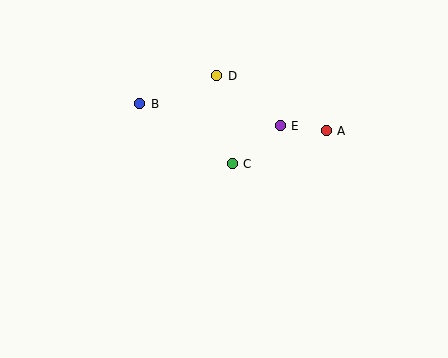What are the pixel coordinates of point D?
Point D is at (217, 76).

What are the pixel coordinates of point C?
Point C is at (232, 164).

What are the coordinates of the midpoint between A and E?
The midpoint between A and E is at (303, 128).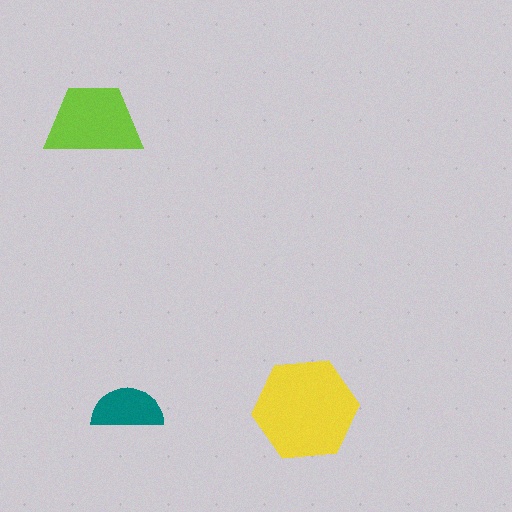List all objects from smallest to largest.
The teal semicircle, the lime trapezoid, the yellow hexagon.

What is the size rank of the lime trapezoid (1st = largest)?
2nd.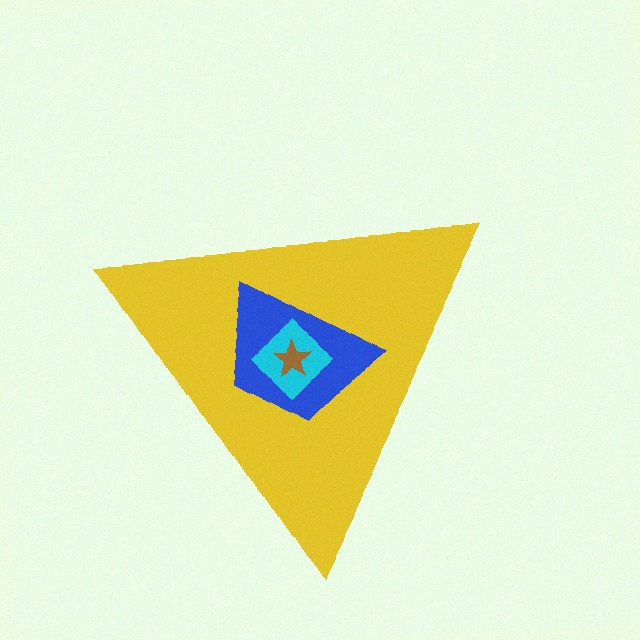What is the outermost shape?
The yellow triangle.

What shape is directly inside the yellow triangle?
The blue trapezoid.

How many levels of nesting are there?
4.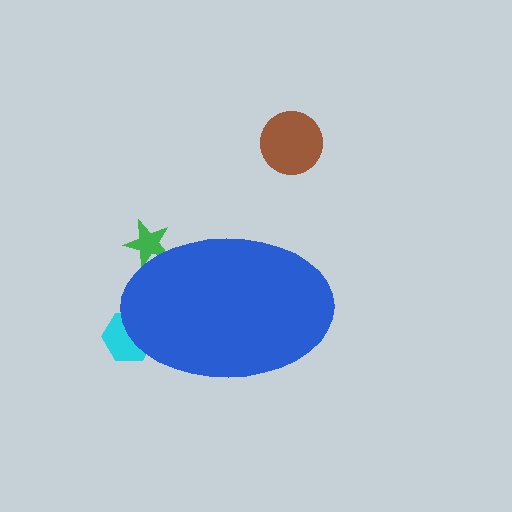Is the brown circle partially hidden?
No, the brown circle is fully visible.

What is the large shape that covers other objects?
A blue ellipse.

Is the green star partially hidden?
Yes, the green star is partially hidden behind the blue ellipse.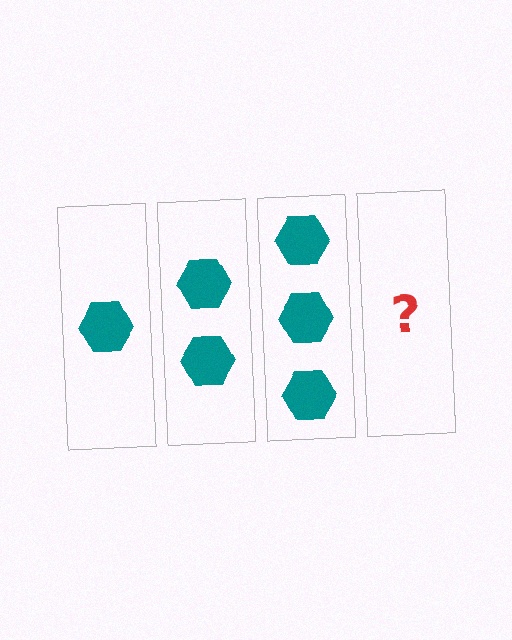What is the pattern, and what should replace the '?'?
The pattern is that each step adds one more hexagon. The '?' should be 4 hexagons.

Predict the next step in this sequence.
The next step is 4 hexagons.